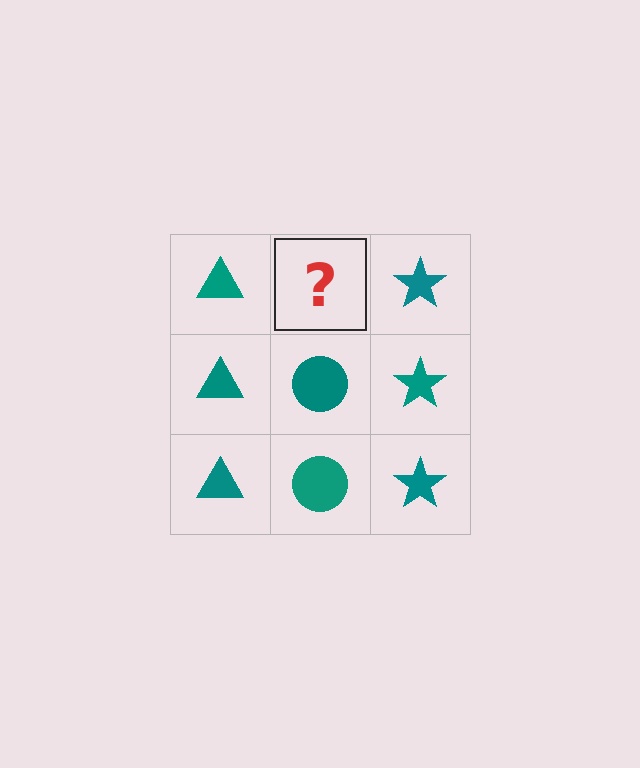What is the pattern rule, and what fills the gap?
The rule is that each column has a consistent shape. The gap should be filled with a teal circle.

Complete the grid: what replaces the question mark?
The question mark should be replaced with a teal circle.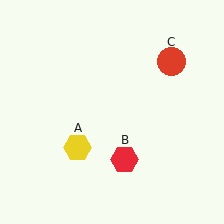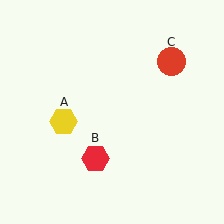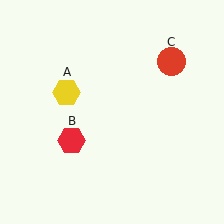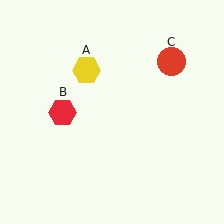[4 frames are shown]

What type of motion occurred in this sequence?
The yellow hexagon (object A), red hexagon (object B) rotated clockwise around the center of the scene.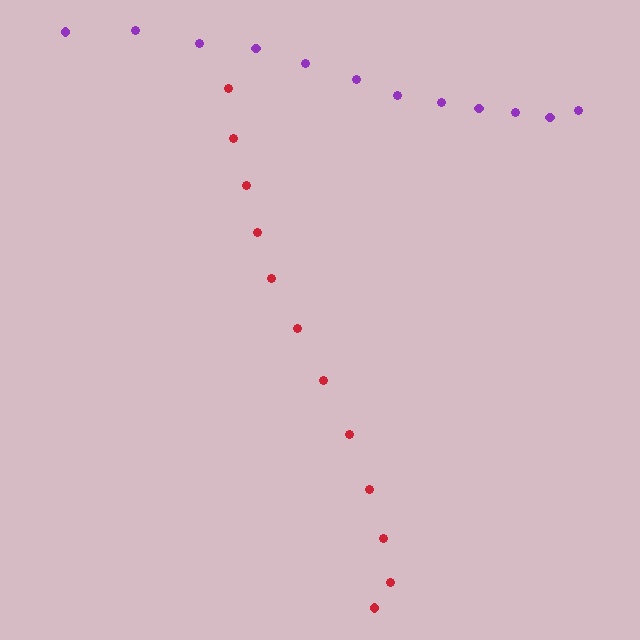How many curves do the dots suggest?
There are 2 distinct paths.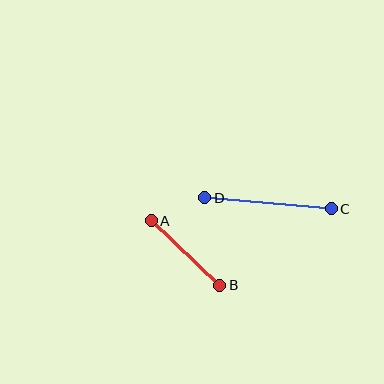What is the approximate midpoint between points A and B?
The midpoint is at approximately (185, 253) pixels.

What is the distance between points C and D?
The distance is approximately 127 pixels.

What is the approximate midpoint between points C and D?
The midpoint is at approximately (268, 203) pixels.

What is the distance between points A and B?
The distance is approximately 94 pixels.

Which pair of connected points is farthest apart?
Points C and D are farthest apart.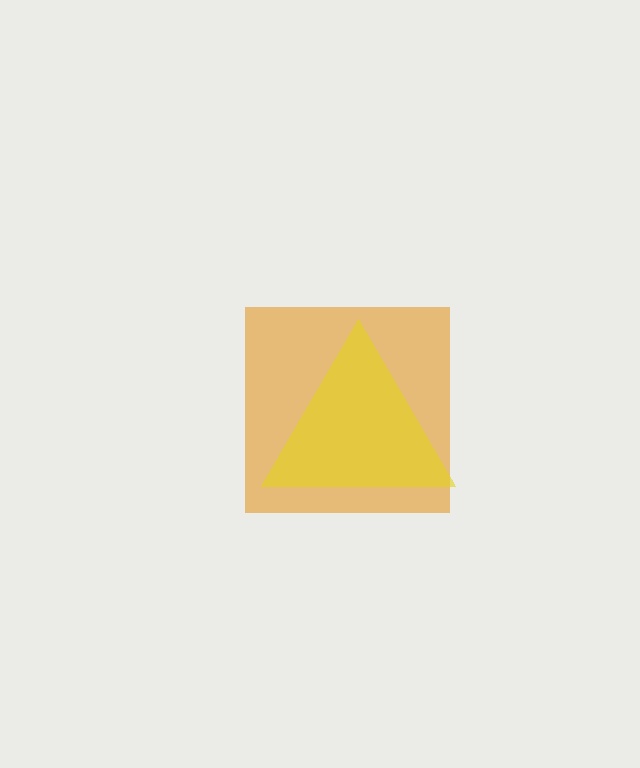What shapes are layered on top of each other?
The layered shapes are: an orange square, a yellow triangle.